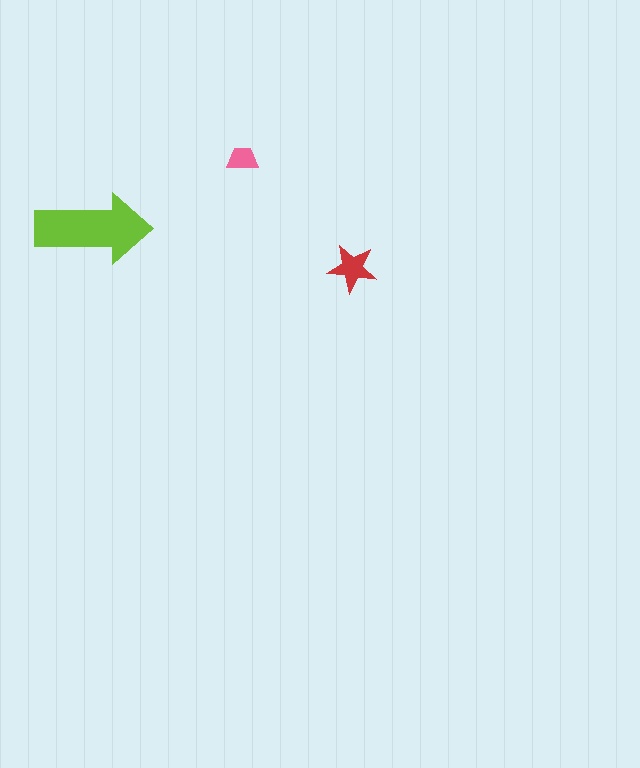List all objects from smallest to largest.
The pink trapezoid, the red star, the lime arrow.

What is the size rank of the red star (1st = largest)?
2nd.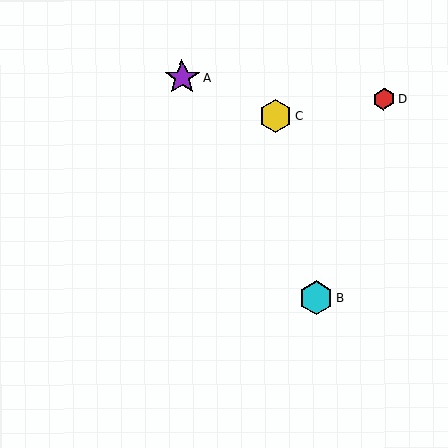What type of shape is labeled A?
Shape A is a purple star.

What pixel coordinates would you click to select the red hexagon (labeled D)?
Click at (383, 99) to select the red hexagon D.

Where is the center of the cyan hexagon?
The center of the cyan hexagon is at (316, 297).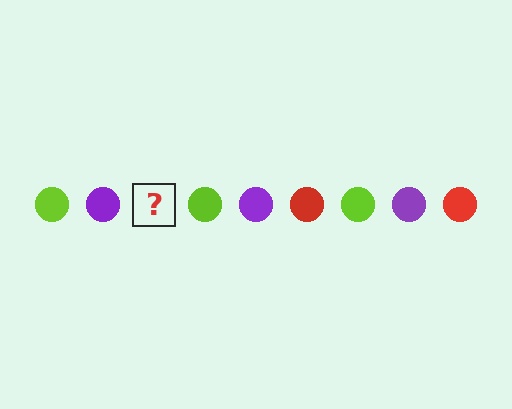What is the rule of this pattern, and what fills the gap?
The rule is that the pattern cycles through lime, purple, red circles. The gap should be filled with a red circle.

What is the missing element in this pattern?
The missing element is a red circle.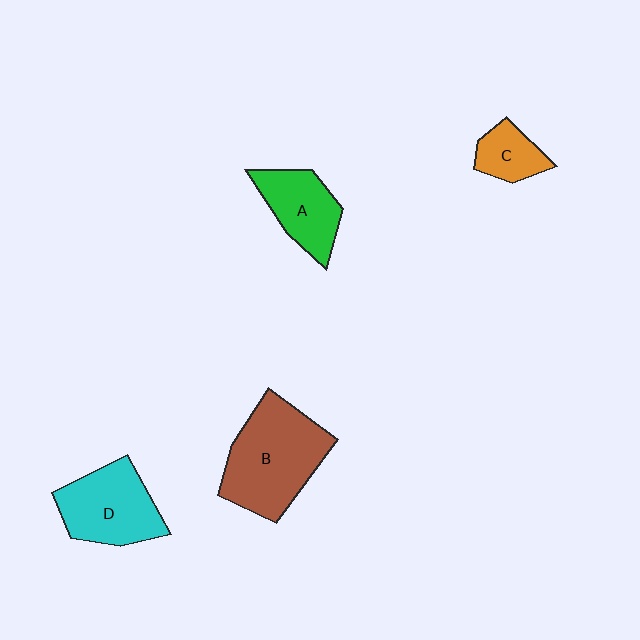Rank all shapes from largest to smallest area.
From largest to smallest: B (brown), D (cyan), A (green), C (orange).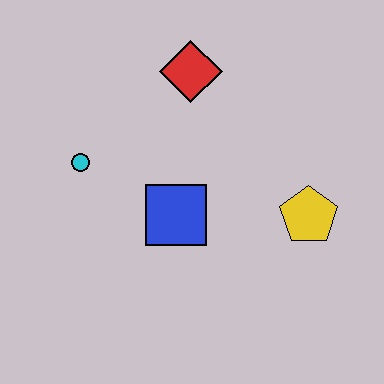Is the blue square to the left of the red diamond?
Yes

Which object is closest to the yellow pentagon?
The blue square is closest to the yellow pentagon.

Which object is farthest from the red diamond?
The yellow pentagon is farthest from the red diamond.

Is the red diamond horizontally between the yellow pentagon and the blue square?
Yes